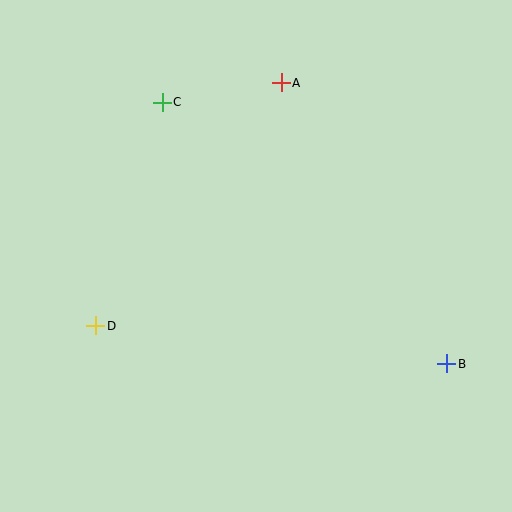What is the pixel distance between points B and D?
The distance between B and D is 353 pixels.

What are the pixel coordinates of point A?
Point A is at (281, 83).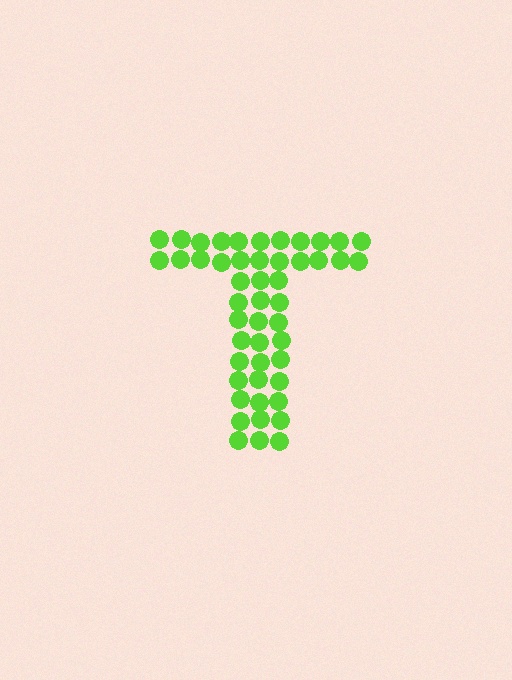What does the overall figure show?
The overall figure shows the letter T.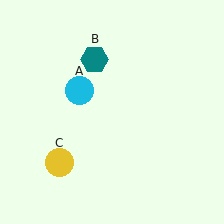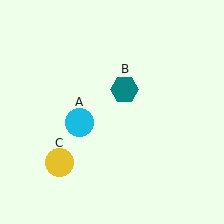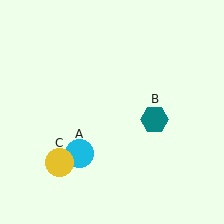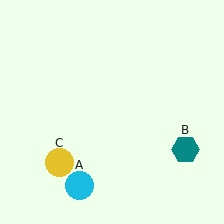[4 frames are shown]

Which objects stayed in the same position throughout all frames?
Yellow circle (object C) remained stationary.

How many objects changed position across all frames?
2 objects changed position: cyan circle (object A), teal hexagon (object B).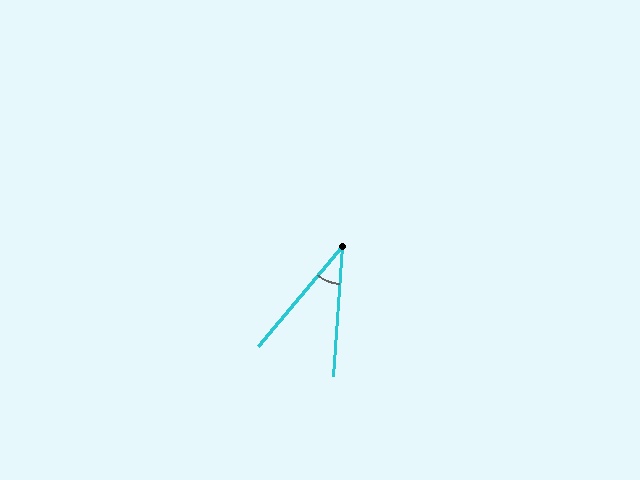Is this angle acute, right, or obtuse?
It is acute.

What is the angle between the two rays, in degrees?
Approximately 36 degrees.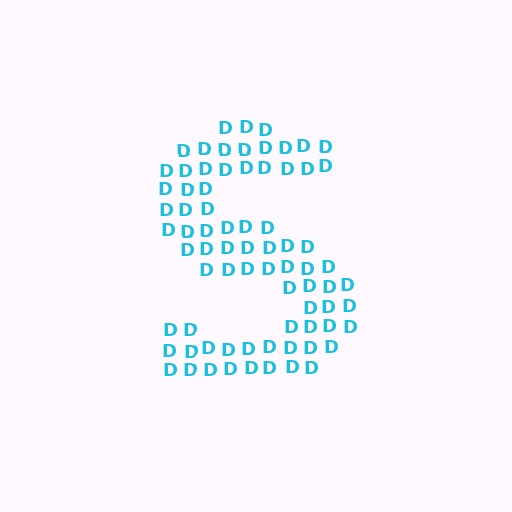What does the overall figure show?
The overall figure shows the letter S.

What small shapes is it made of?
It is made of small letter D's.